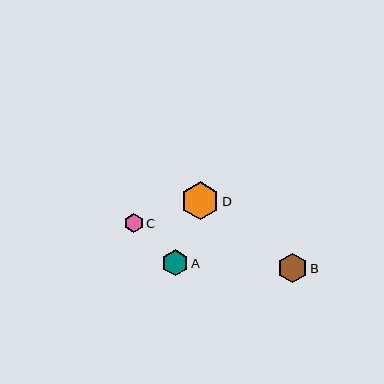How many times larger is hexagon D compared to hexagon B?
Hexagon D is approximately 1.3 times the size of hexagon B.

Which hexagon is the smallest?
Hexagon C is the smallest with a size of approximately 19 pixels.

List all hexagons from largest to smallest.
From largest to smallest: D, B, A, C.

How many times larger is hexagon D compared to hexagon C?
Hexagon D is approximately 2.0 times the size of hexagon C.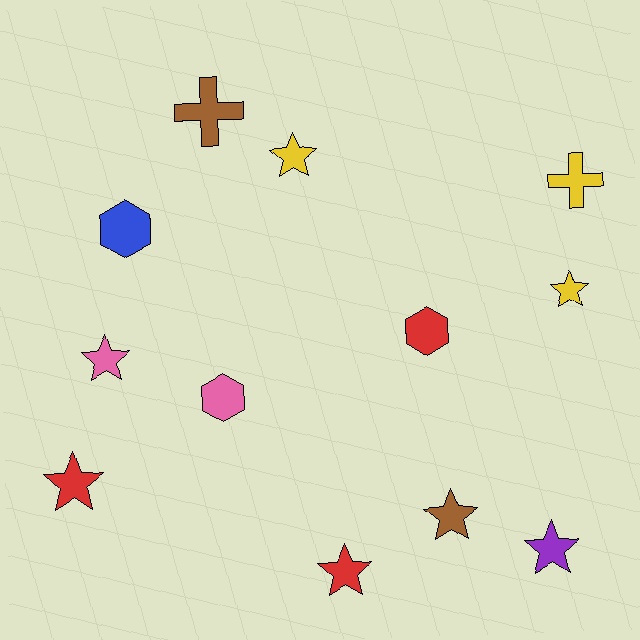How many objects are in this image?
There are 12 objects.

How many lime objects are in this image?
There are no lime objects.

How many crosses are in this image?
There are 2 crosses.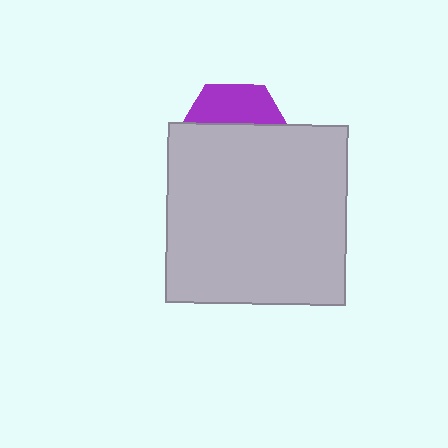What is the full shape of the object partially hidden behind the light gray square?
The partially hidden object is a purple hexagon.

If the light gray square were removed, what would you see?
You would see the complete purple hexagon.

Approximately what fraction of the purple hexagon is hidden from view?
Roughly 64% of the purple hexagon is hidden behind the light gray square.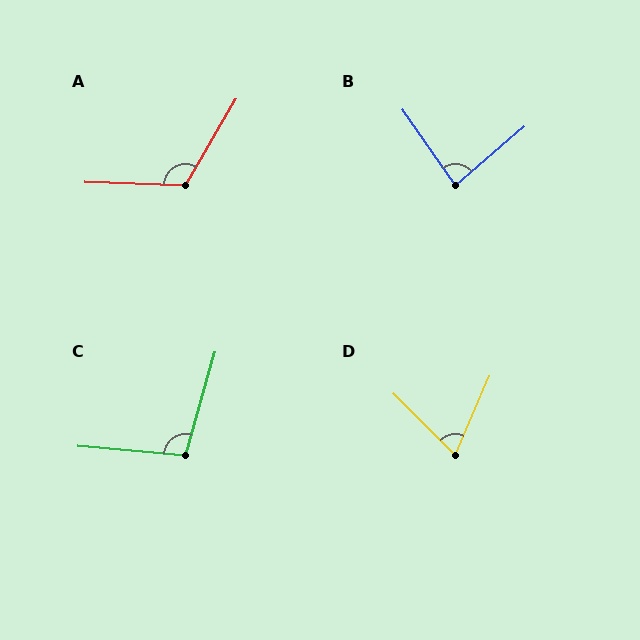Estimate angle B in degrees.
Approximately 85 degrees.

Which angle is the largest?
A, at approximately 119 degrees.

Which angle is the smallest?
D, at approximately 68 degrees.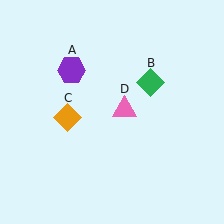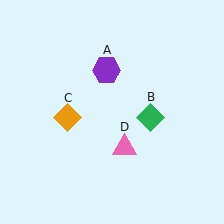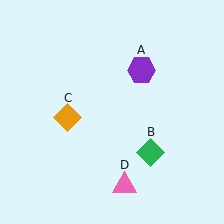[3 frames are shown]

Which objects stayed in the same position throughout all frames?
Orange diamond (object C) remained stationary.